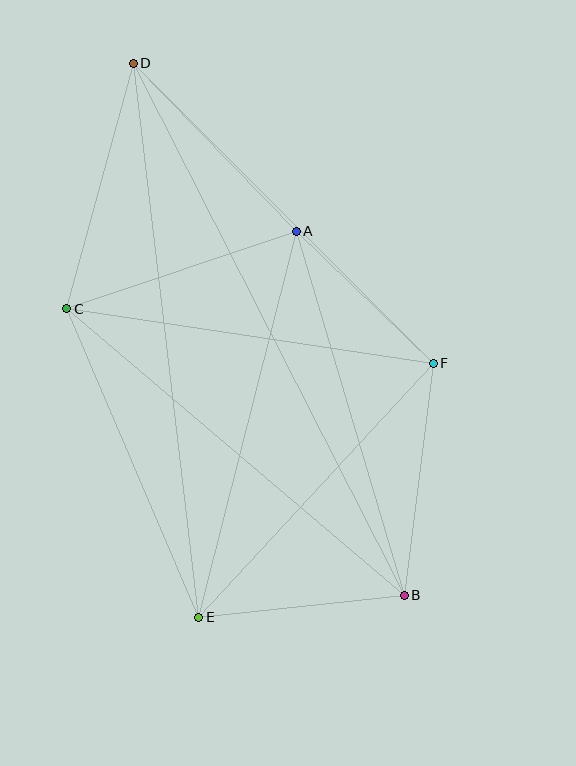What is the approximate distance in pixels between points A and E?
The distance between A and E is approximately 398 pixels.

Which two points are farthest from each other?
Points B and D are farthest from each other.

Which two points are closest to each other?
Points A and F are closest to each other.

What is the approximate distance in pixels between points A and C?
The distance between A and C is approximately 242 pixels.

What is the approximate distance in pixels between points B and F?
The distance between B and F is approximately 234 pixels.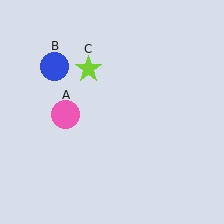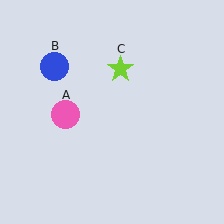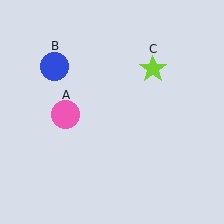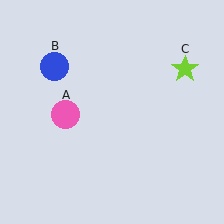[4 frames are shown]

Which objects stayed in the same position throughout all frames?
Pink circle (object A) and blue circle (object B) remained stationary.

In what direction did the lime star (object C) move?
The lime star (object C) moved right.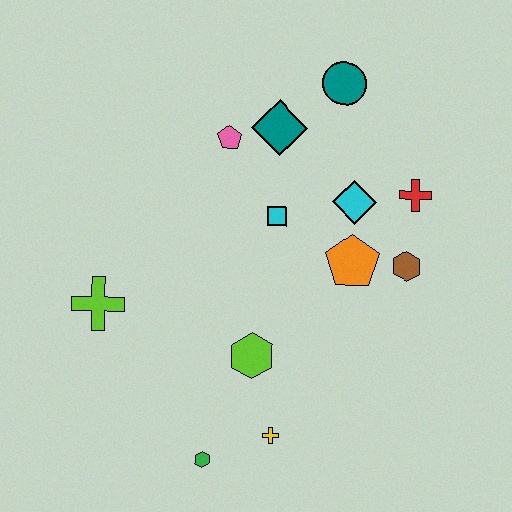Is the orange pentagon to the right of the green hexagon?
Yes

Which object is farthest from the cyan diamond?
The green hexagon is farthest from the cyan diamond.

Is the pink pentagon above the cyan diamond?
Yes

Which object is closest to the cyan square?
The cyan diamond is closest to the cyan square.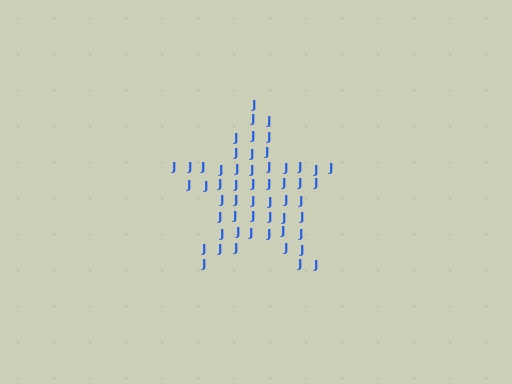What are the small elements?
The small elements are letter J's.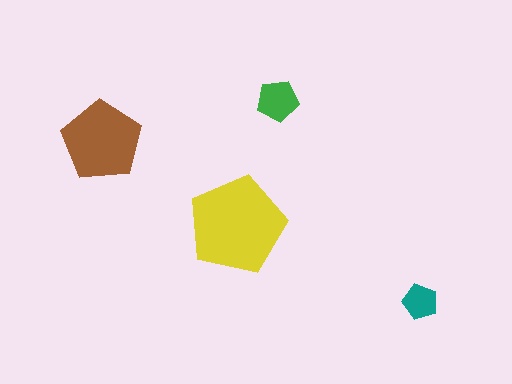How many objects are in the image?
There are 4 objects in the image.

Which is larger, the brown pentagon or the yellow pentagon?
The yellow one.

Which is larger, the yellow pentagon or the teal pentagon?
The yellow one.